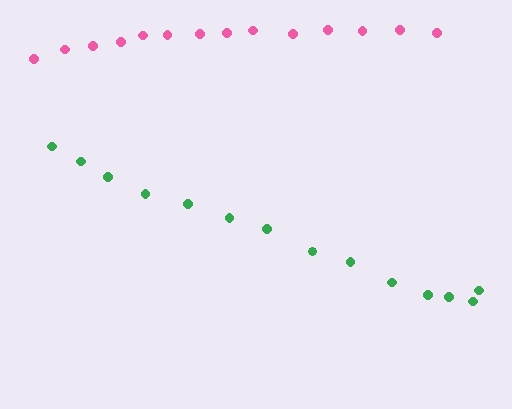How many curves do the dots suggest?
There are 2 distinct paths.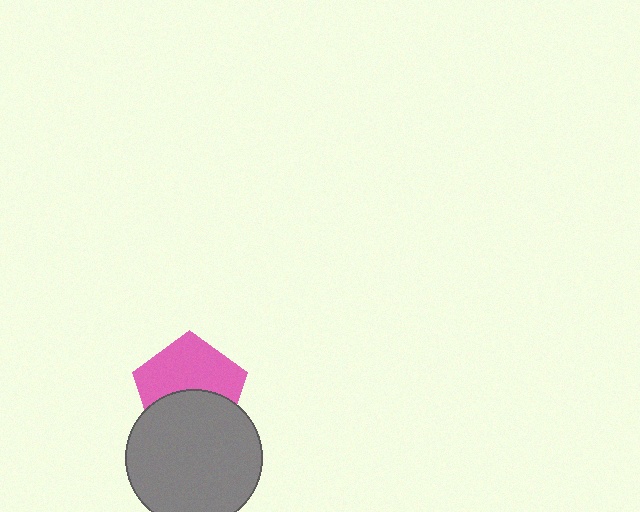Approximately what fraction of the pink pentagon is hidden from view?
Roughly 44% of the pink pentagon is hidden behind the gray circle.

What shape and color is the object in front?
The object in front is a gray circle.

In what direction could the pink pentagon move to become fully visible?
The pink pentagon could move up. That would shift it out from behind the gray circle entirely.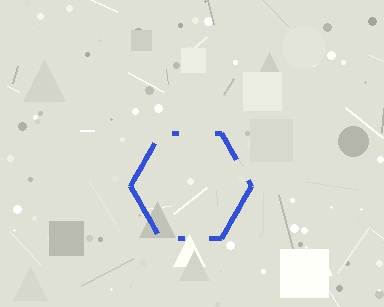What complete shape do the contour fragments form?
The contour fragments form a hexagon.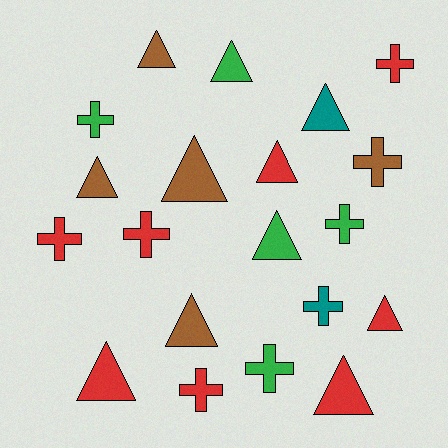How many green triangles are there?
There are 2 green triangles.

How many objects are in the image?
There are 20 objects.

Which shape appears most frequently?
Triangle, with 11 objects.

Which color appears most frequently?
Red, with 8 objects.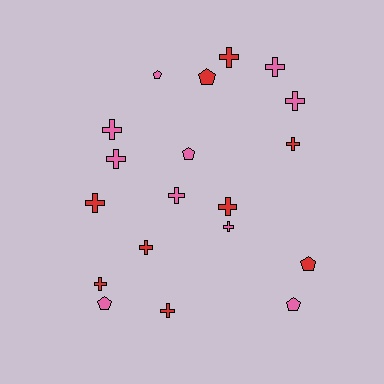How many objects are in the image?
There are 19 objects.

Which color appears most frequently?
Pink, with 10 objects.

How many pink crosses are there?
There are 6 pink crosses.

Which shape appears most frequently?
Cross, with 13 objects.